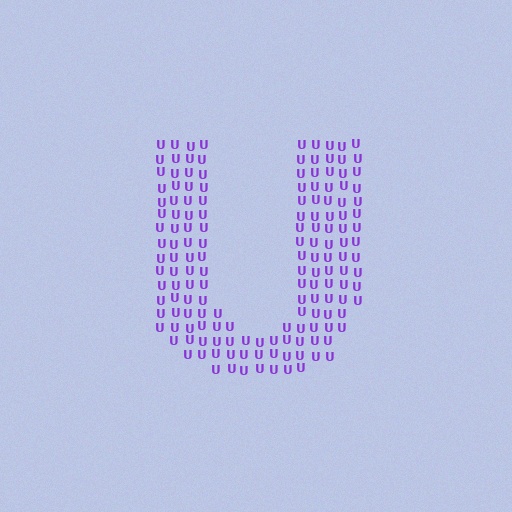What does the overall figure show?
The overall figure shows the letter U.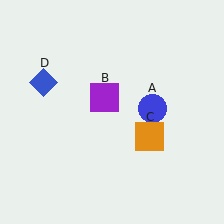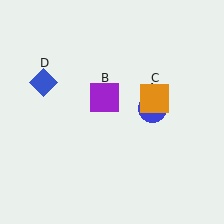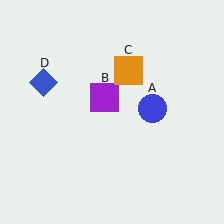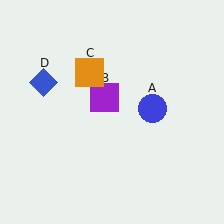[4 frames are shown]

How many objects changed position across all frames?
1 object changed position: orange square (object C).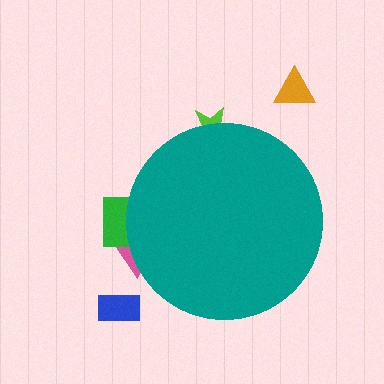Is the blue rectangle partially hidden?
No, the blue rectangle is fully visible.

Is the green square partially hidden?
Yes, the green square is partially hidden behind the teal circle.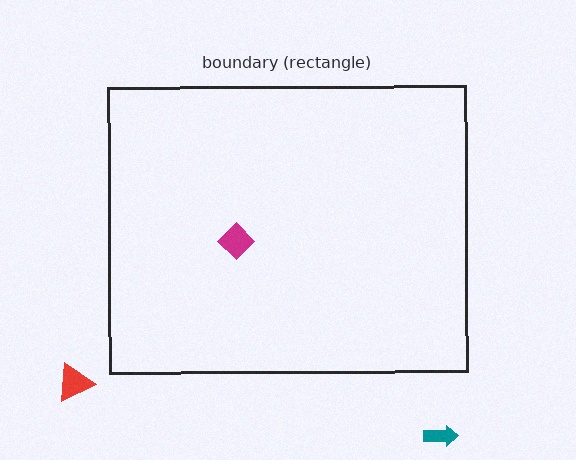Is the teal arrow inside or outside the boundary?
Outside.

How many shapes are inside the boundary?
1 inside, 2 outside.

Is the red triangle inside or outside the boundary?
Outside.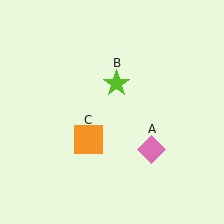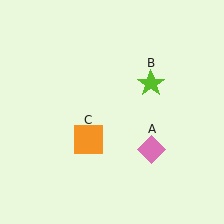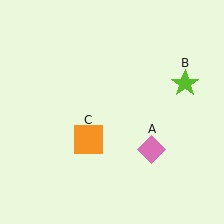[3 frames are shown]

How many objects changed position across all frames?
1 object changed position: lime star (object B).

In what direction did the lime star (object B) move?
The lime star (object B) moved right.